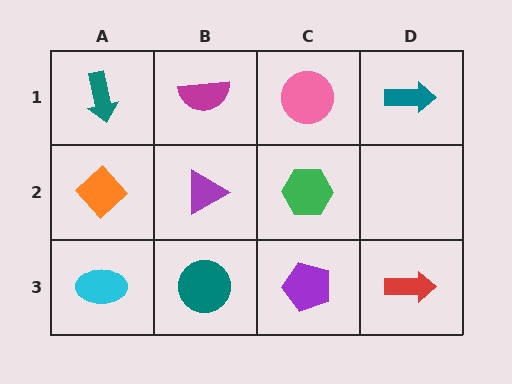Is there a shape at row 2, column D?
No, that cell is empty.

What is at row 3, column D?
A red arrow.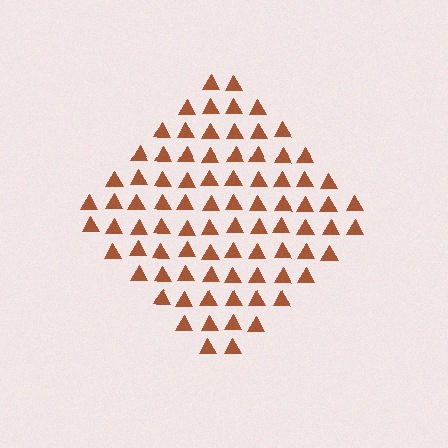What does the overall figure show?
The overall figure shows a diamond.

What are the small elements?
The small elements are triangles.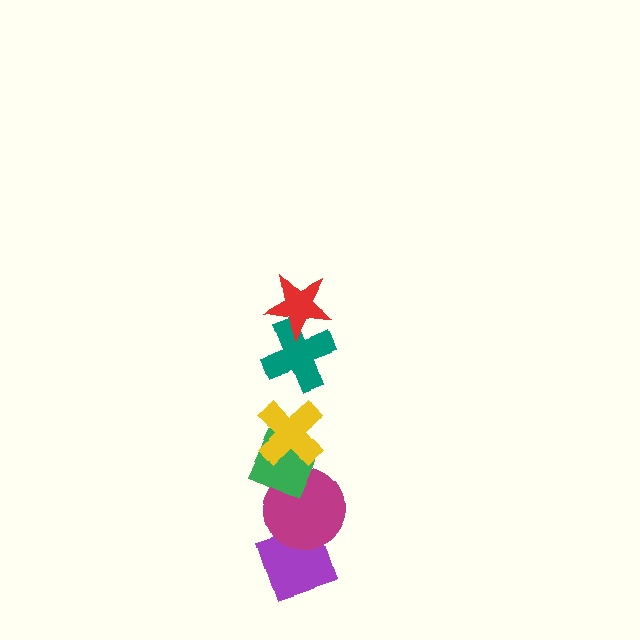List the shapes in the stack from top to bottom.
From top to bottom: the red star, the teal cross, the yellow cross, the green diamond, the magenta circle, the purple diamond.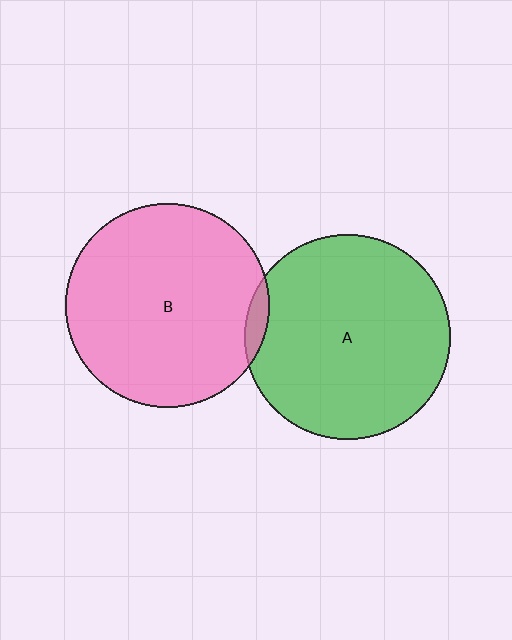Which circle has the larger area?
Circle A (green).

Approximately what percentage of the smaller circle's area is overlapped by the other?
Approximately 5%.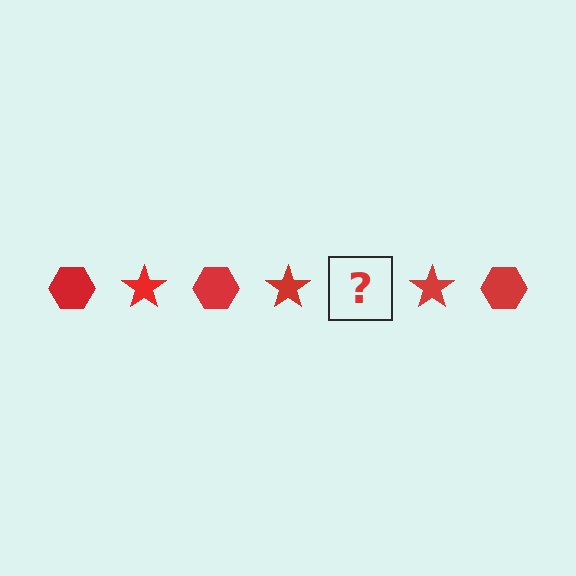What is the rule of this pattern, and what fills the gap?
The rule is that the pattern cycles through hexagon, star shapes in red. The gap should be filled with a red hexagon.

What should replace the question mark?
The question mark should be replaced with a red hexagon.